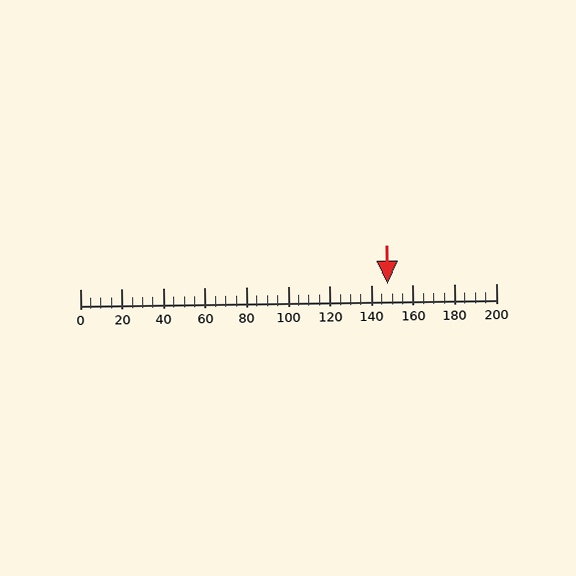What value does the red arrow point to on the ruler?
The red arrow points to approximately 148.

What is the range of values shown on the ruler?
The ruler shows values from 0 to 200.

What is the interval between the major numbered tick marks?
The major tick marks are spaced 20 units apart.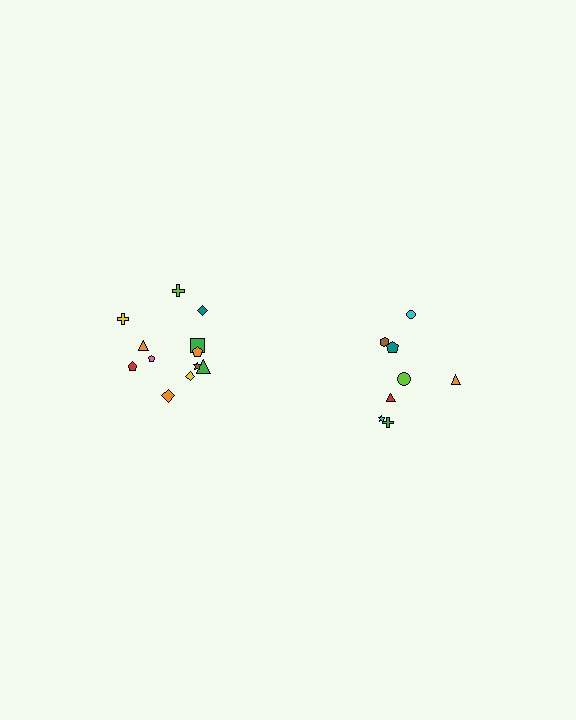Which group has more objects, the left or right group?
The left group.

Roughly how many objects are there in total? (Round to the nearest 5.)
Roughly 20 objects in total.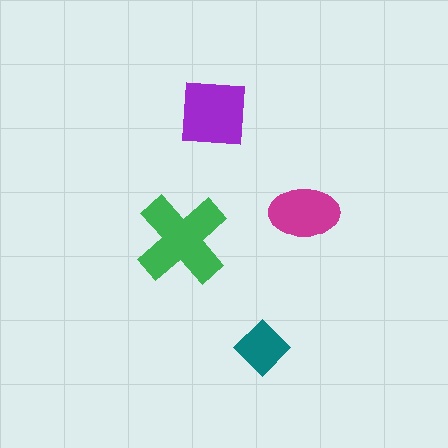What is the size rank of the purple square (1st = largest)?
2nd.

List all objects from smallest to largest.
The teal diamond, the magenta ellipse, the purple square, the green cross.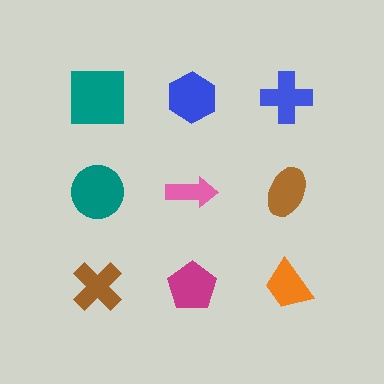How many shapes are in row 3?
3 shapes.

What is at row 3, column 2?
A magenta pentagon.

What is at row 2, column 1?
A teal circle.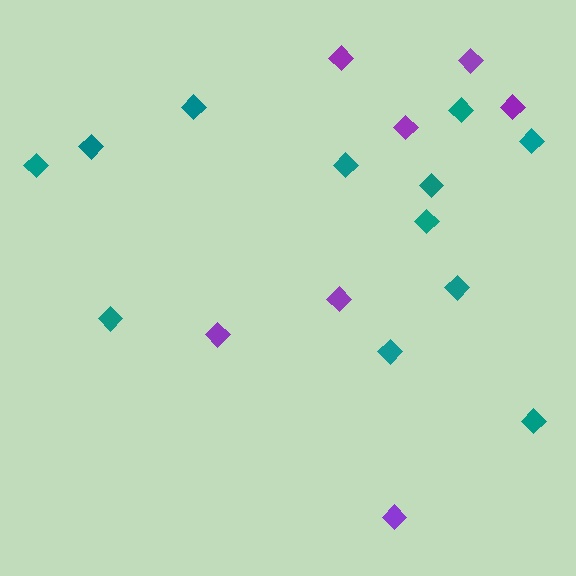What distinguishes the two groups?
There are 2 groups: one group of purple diamonds (7) and one group of teal diamonds (12).